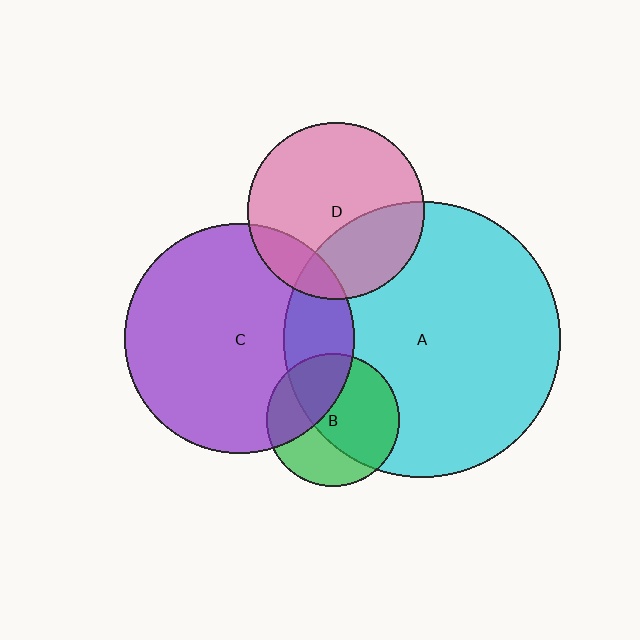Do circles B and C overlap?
Yes.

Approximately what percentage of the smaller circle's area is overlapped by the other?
Approximately 35%.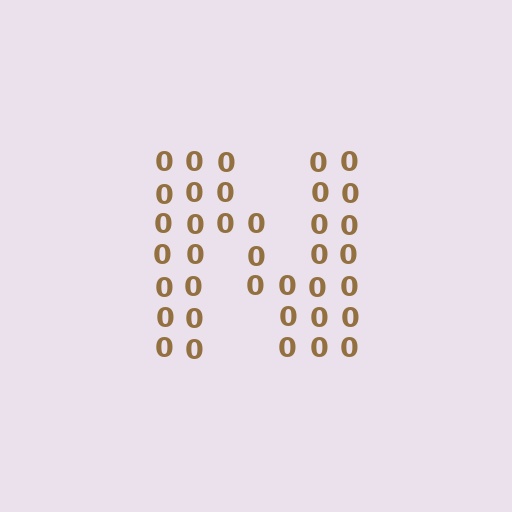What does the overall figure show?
The overall figure shows the letter N.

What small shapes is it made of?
It is made of small digit 0's.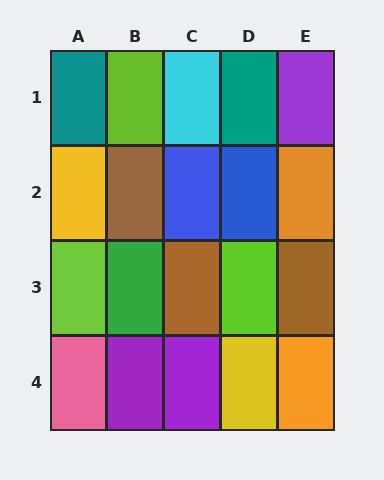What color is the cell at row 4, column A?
Pink.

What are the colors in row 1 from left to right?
Teal, lime, cyan, teal, purple.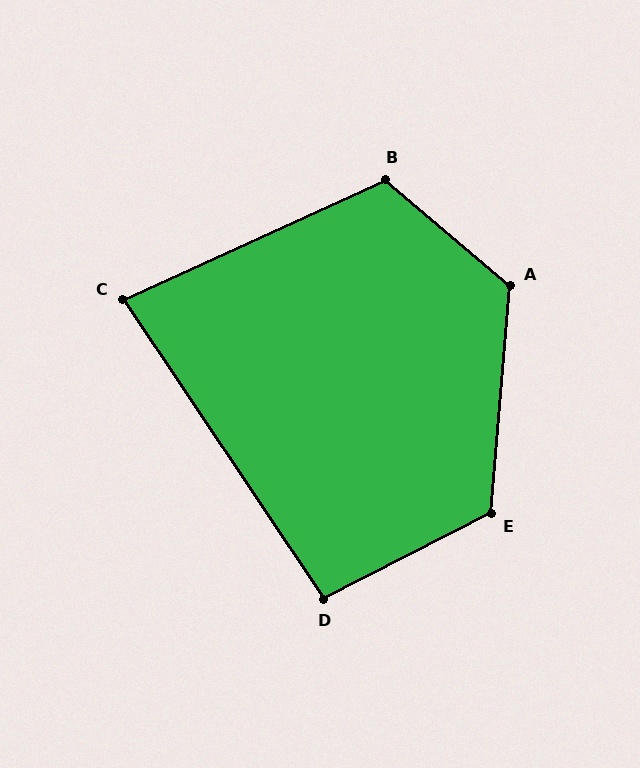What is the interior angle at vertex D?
Approximately 97 degrees (obtuse).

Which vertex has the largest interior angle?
A, at approximately 125 degrees.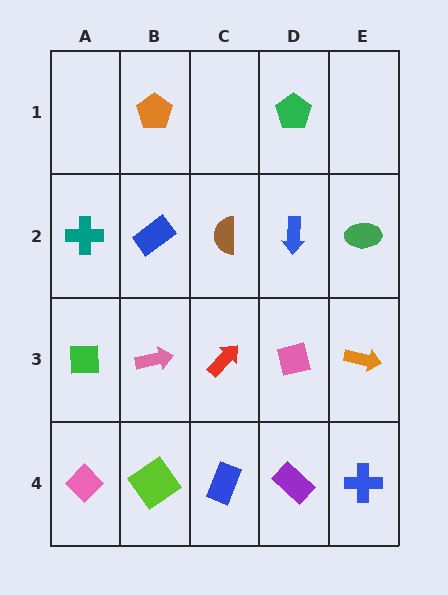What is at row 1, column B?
An orange pentagon.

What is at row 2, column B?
A blue rectangle.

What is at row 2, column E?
A green ellipse.